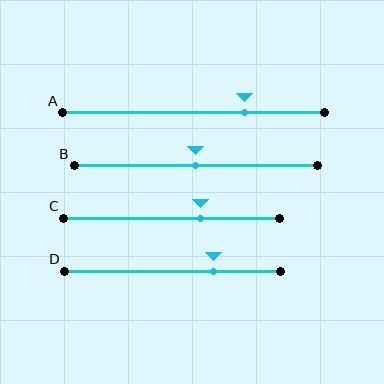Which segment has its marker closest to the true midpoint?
Segment B has its marker closest to the true midpoint.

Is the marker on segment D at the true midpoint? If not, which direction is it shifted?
No, the marker on segment D is shifted to the right by about 19% of the segment length.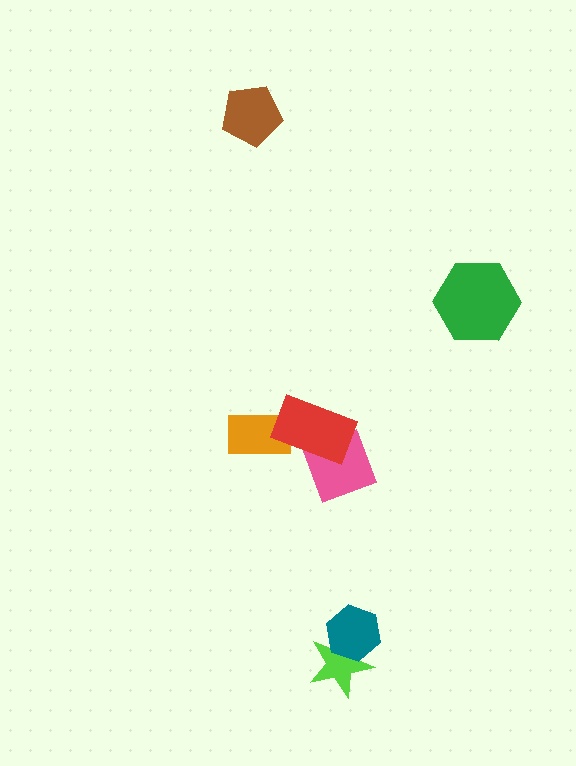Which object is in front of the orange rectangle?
The red rectangle is in front of the orange rectangle.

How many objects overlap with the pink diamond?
1 object overlaps with the pink diamond.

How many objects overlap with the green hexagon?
0 objects overlap with the green hexagon.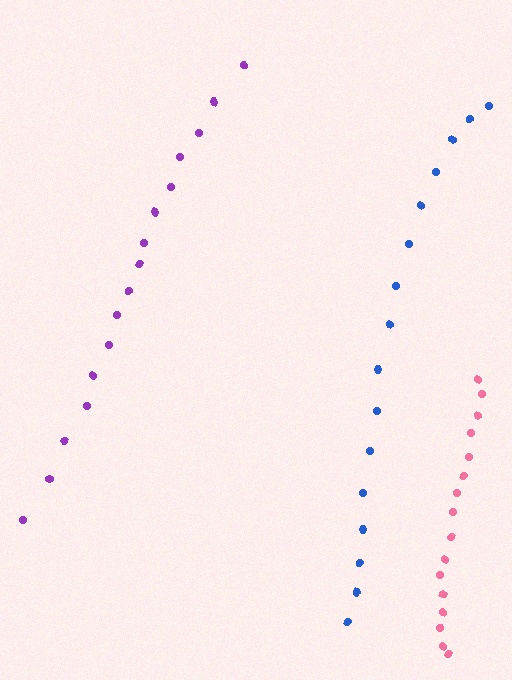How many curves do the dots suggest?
There are 3 distinct paths.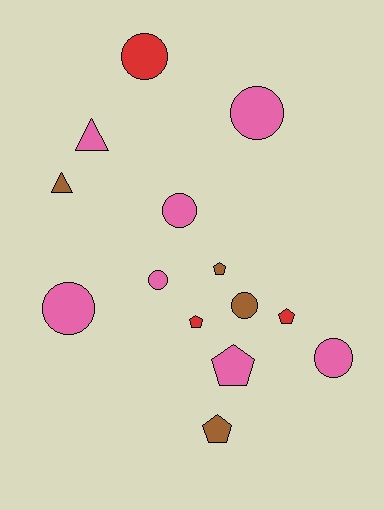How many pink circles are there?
There are 5 pink circles.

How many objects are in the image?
There are 14 objects.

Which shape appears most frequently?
Circle, with 7 objects.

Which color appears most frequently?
Pink, with 7 objects.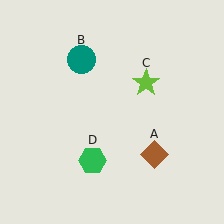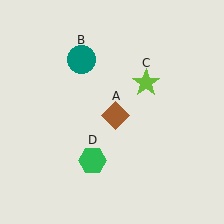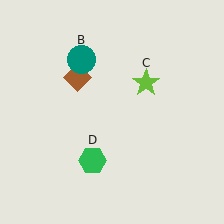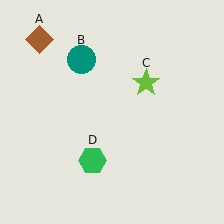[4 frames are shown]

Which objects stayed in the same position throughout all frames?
Teal circle (object B) and lime star (object C) and green hexagon (object D) remained stationary.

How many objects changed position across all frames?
1 object changed position: brown diamond (object A).